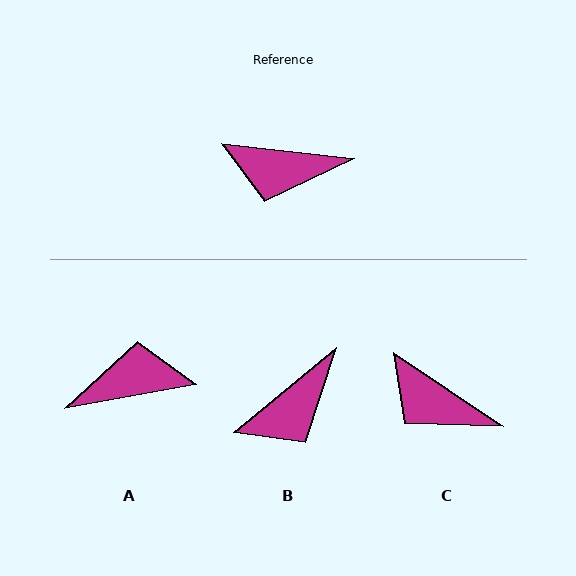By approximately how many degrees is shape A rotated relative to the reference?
Approximately 163 degrees clockwise.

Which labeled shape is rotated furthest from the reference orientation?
A, about 163 degrees away.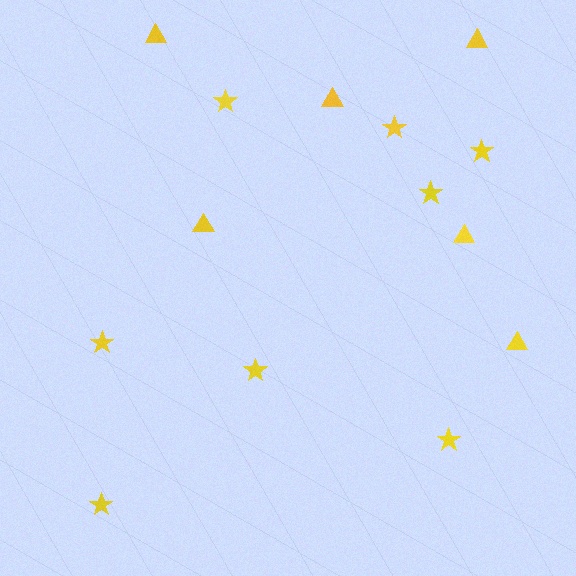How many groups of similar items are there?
There are 2 groups: one group of triangles (6) and one group of stars (8).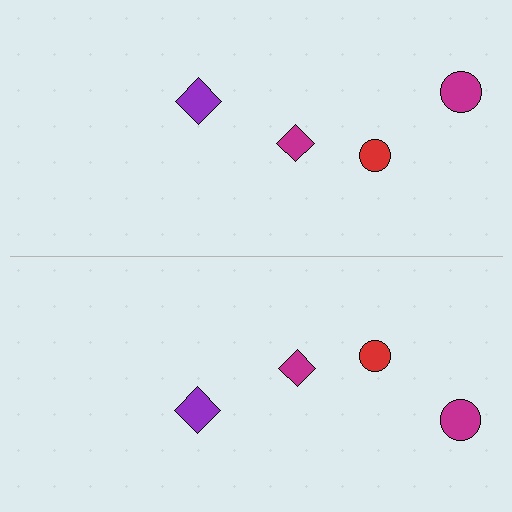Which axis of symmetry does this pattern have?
The pattern has a horizontal axis of symmetry running through the center of the image.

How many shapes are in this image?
There are 8 shapes in this image.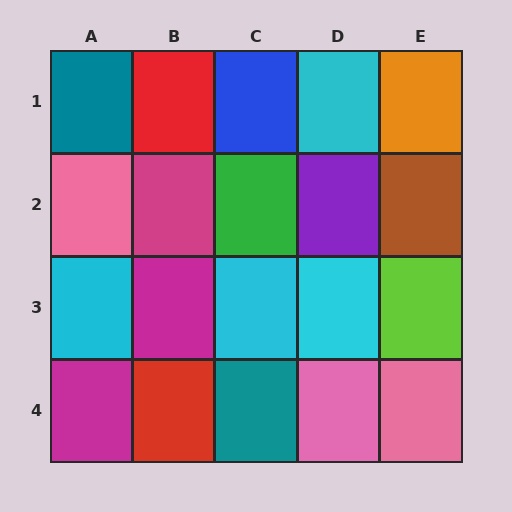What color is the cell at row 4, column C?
Teal.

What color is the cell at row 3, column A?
Cyan.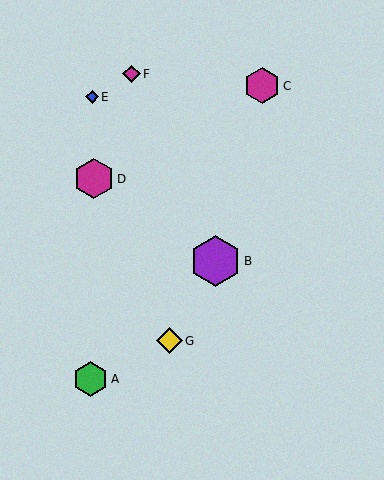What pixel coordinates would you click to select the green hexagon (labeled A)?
Click at (90, 379) to select the green hexagon A.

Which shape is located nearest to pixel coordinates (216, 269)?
The purple hexagon (labeled B) at (215, 261) is nearest to that location.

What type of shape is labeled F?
Shape F is a magenta diamond.